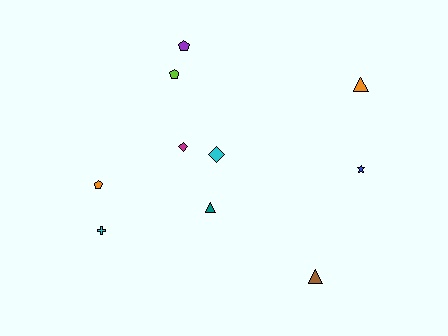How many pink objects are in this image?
There are no pink objects.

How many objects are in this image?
There are 10 objects.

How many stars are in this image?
There is 1 star.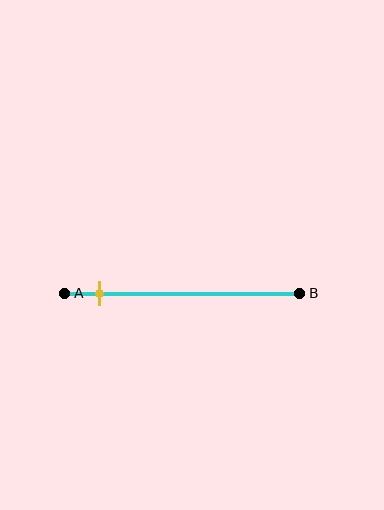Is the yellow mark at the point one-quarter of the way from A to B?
No, the mark is at about 15% from A, not at the 25% one-quarter point.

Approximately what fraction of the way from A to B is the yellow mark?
The yellow mark is approximately 15% of the way from A to B.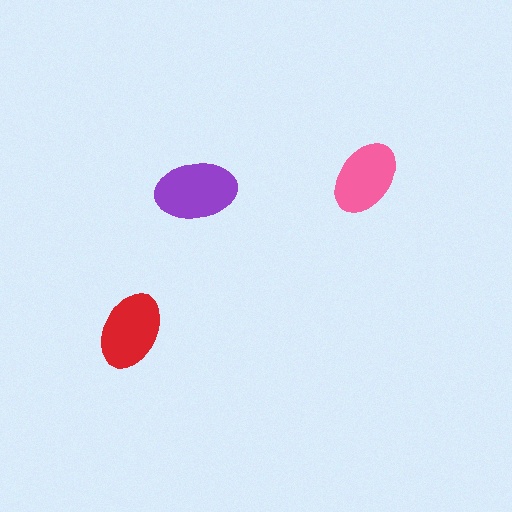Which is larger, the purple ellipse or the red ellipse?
The purple one.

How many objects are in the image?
There are 3 objects in the image.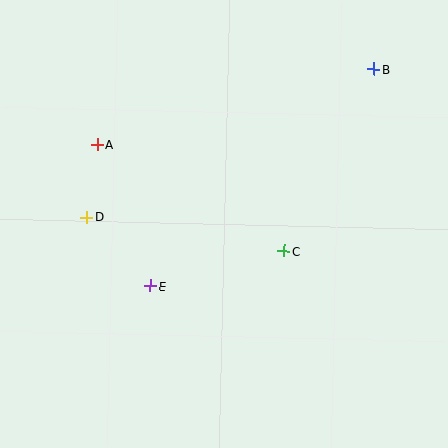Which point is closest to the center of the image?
Point C at (284, 251) is closest to the center.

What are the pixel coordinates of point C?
Point C is at (284, 251).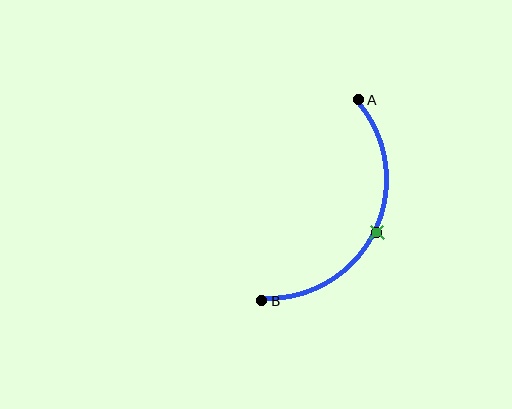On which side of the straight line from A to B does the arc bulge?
The arc bulges to the right of the straight line connecting A and B.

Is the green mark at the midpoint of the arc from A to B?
Yes. The green mark lies on the arc at equal arc-length from both A and B — it is the arc midpoint.